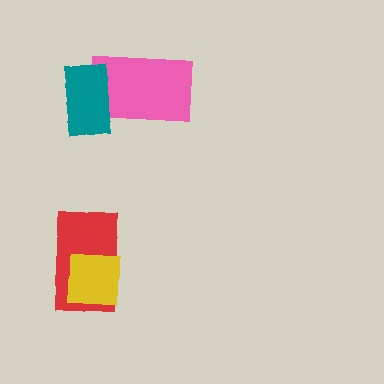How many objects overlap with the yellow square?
1 object overlaps with the yellow square.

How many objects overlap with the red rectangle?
1 object overlaps with the red rectangle.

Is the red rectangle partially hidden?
Yes, it is partially covered by another shape.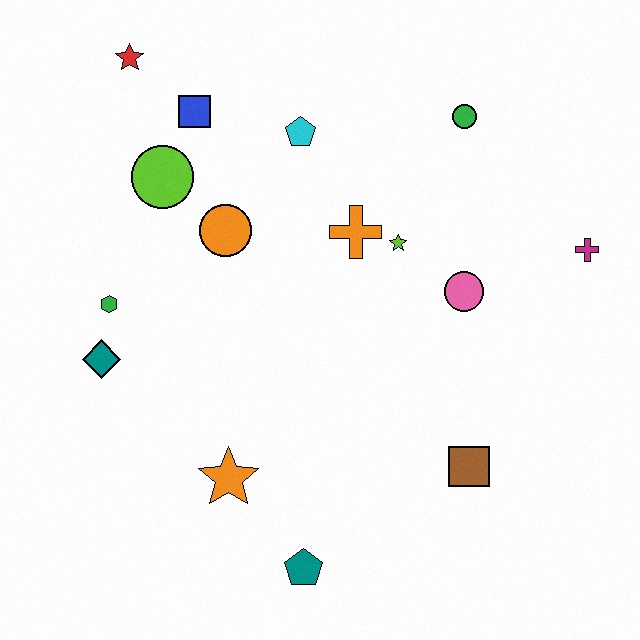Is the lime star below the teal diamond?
No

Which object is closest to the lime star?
The orange cross is closest to the lime star.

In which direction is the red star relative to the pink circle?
The red star is to the left of the pink circle.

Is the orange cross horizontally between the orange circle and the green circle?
Yes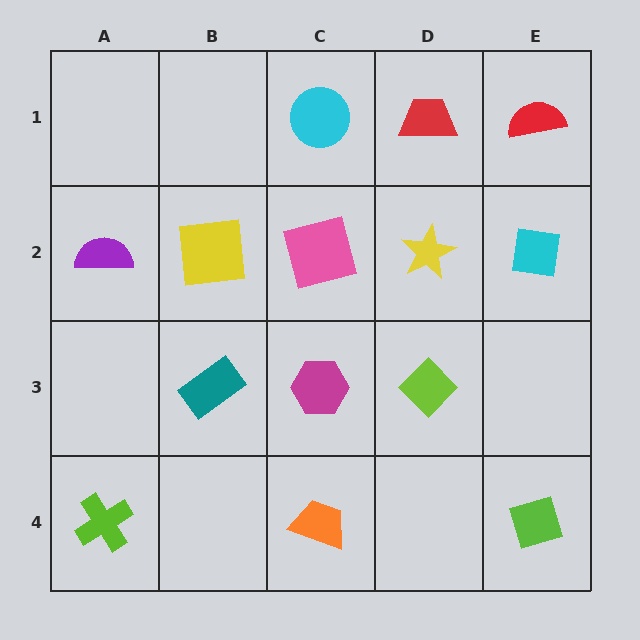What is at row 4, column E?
A lime diamond.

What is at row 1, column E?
A red semicircle.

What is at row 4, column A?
A lime cross.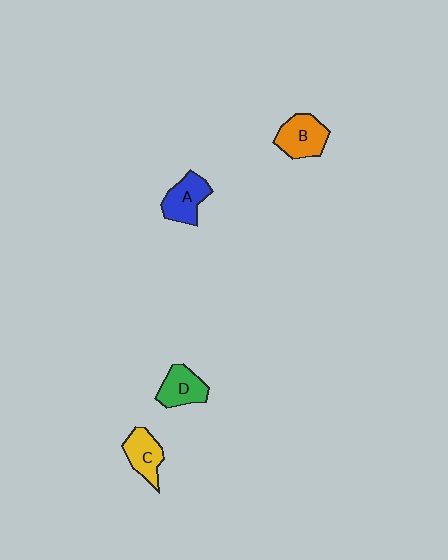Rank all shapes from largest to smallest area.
From largest to smallest: B (orange), A (blue), D (green), C (yellow).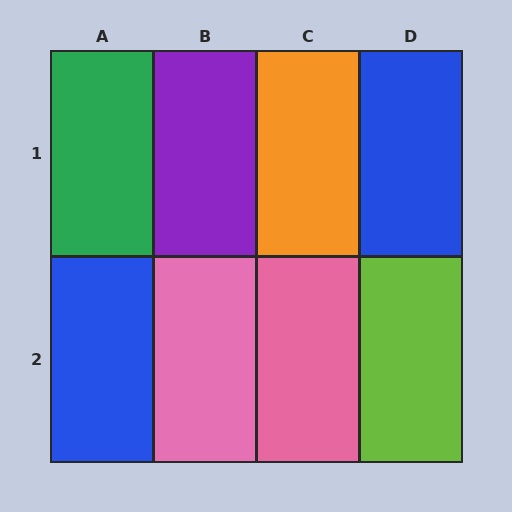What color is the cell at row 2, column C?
Pink.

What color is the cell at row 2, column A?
Blue.